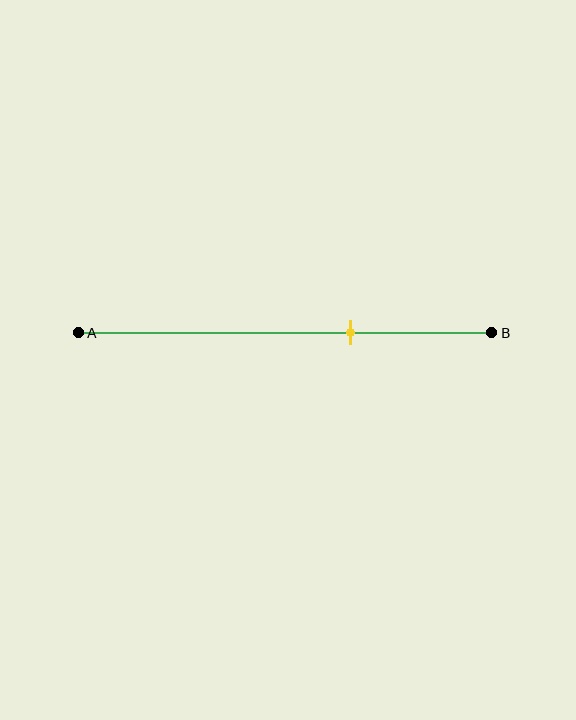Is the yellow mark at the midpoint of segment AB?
No, the mark is at about 65% from A, not at the 50% midpoint.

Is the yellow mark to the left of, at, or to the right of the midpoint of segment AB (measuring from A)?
The yellow mark is to the right of the midpoint of segment AB.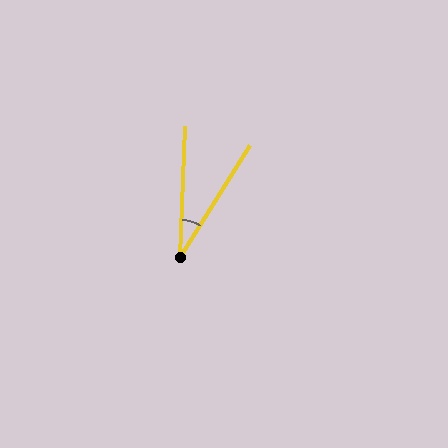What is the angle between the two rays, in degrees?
Approximately 30 degrees.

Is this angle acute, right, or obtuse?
It is acute.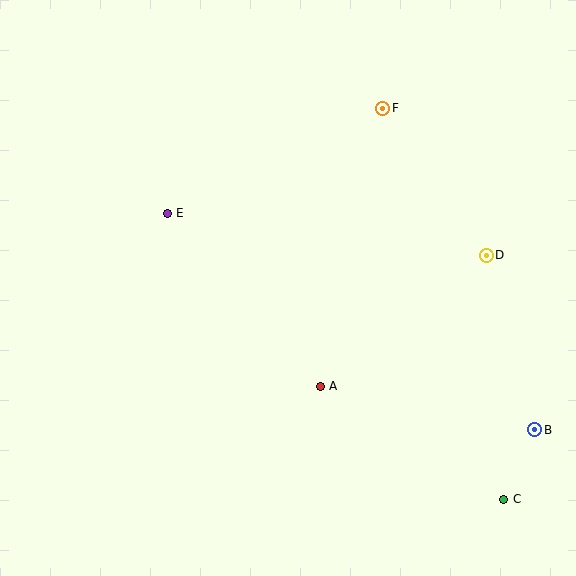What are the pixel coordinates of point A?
Point A is at (320, 386).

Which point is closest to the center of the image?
Point A at (320, 386) is closest to the center.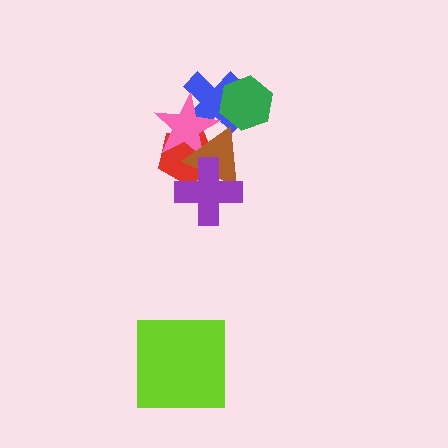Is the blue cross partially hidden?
Yes, it is partially covered by another shape.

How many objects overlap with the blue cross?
3 objects overlap with the blue cross.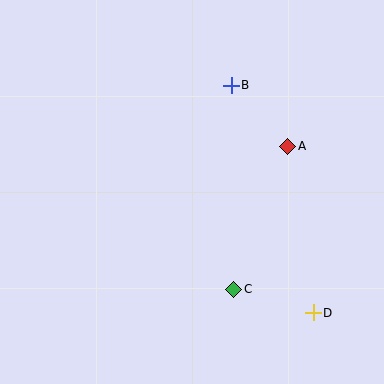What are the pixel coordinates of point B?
Point B is at (231, 85).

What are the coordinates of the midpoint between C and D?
The midpoint between C and D is at (273, 301).